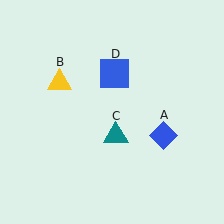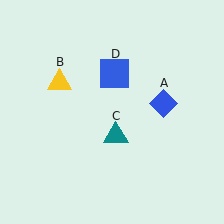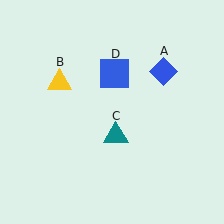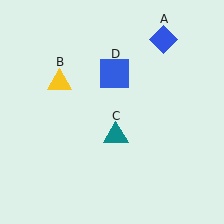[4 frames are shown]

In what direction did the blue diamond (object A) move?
The blue diamond (object A) moved up.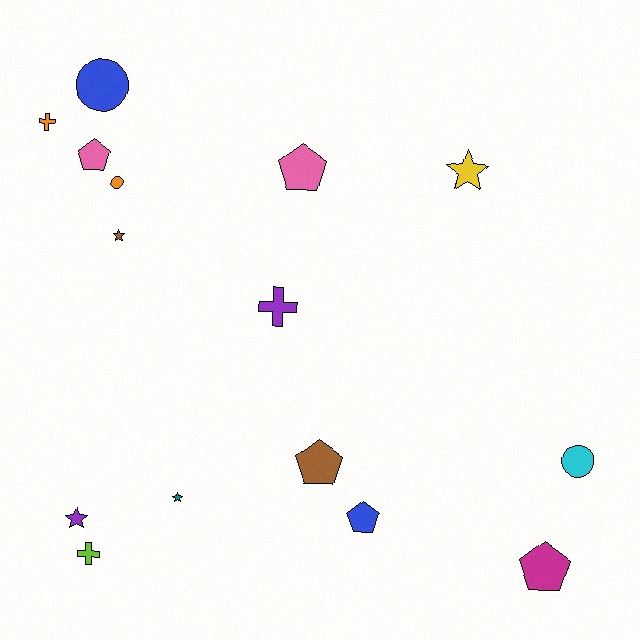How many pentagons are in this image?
There are 5 pentagons.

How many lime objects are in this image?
There is 1 lime object.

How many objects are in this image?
There are 15 objects.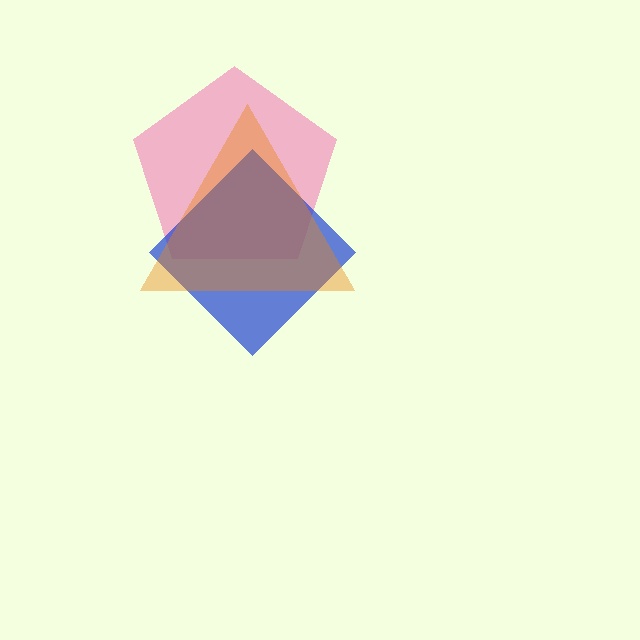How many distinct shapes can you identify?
There are 3 distinct shapes: a pink pentagon, a blue diamond, an orange triangle.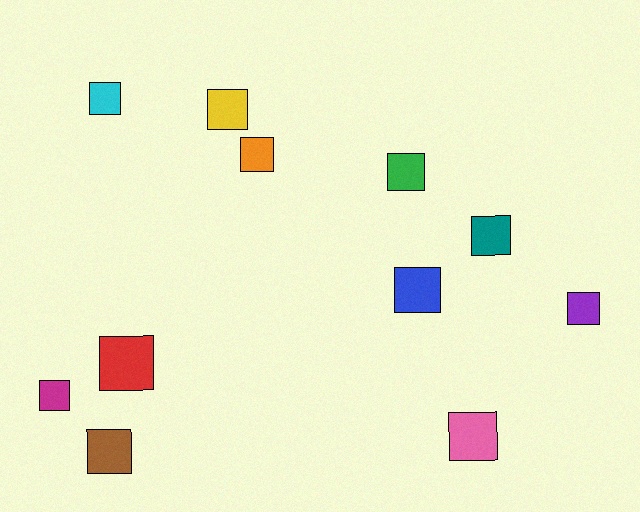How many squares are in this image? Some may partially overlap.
There are 11 squares.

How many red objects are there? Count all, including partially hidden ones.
There is 1 red object.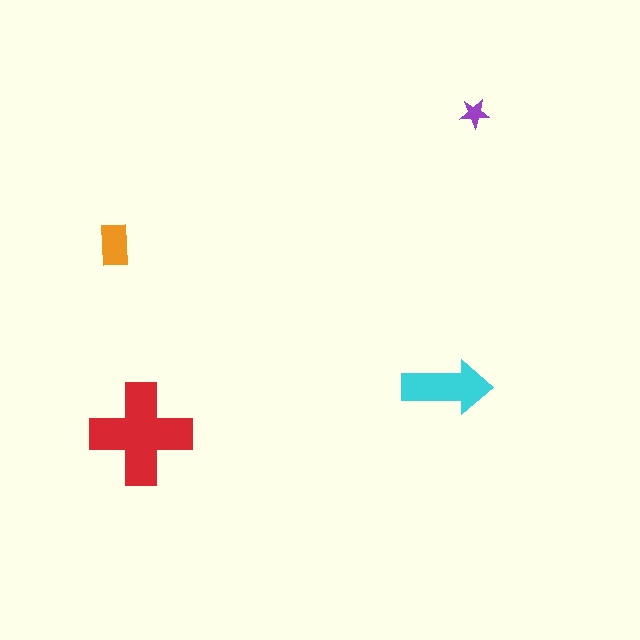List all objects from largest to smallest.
The red cross, the cyan arrow, the orange rectangle, the purple star.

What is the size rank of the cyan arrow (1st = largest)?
2nd.